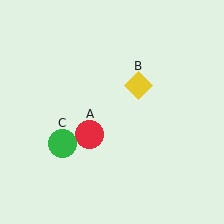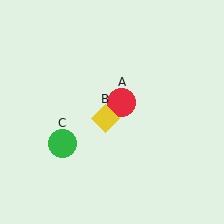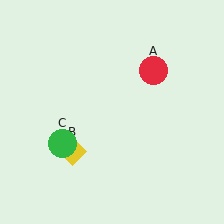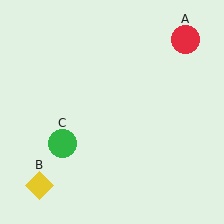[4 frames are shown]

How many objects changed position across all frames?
2 objects changed position: red circle (object A), yellow diamond (object B).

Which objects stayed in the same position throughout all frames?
Green circle (object C) remained stationary.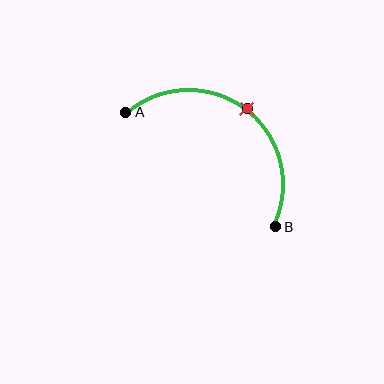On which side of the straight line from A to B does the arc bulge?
The arc bulges above and to the right of the straight line connecting A and B.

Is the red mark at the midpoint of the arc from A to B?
Yes. The red mark lies on the arc at equal arc-length from both A and B — it is the arc midpoint.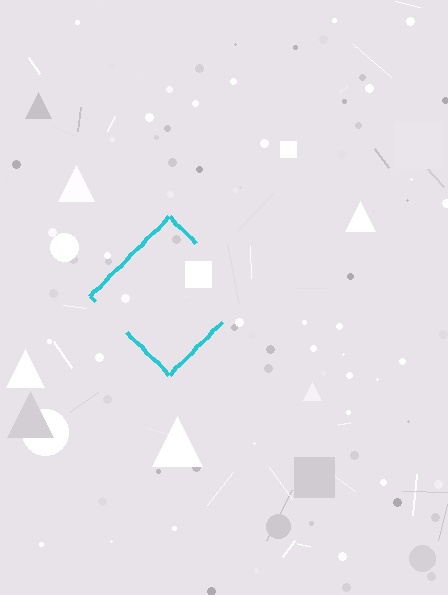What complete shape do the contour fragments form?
The contour fragments form a diamond.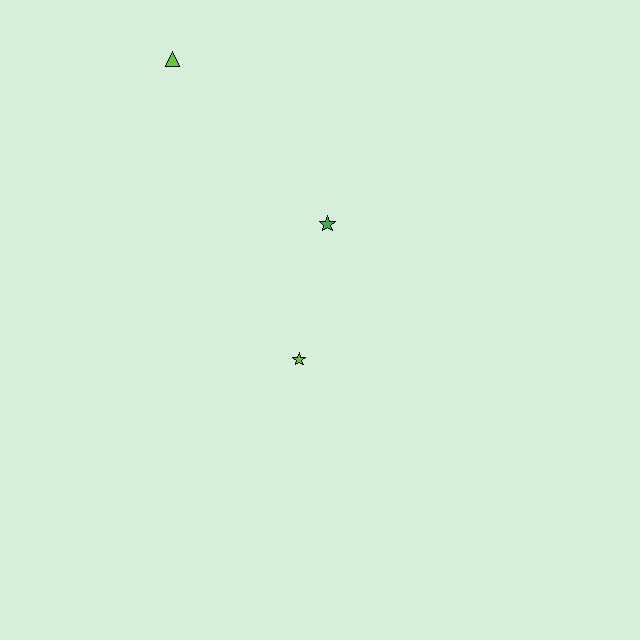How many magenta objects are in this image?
There are no magenta objects.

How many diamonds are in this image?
There are no diamonds.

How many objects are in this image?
There are 3 objects.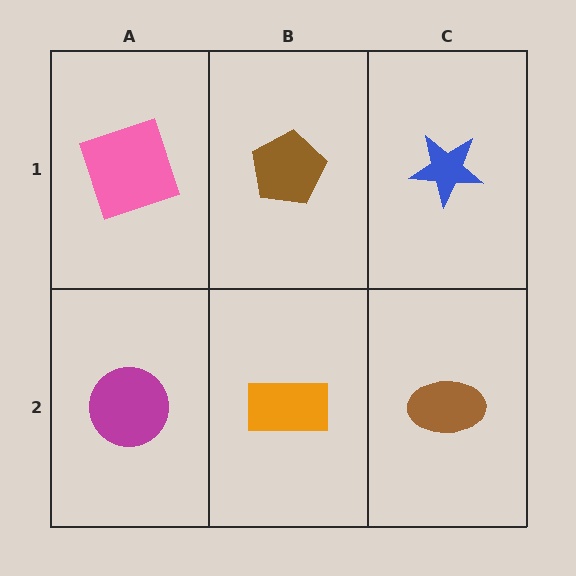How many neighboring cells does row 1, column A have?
2.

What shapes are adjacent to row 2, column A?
A pink square (row 1, column A), an orange rectangle (row 2, column B).